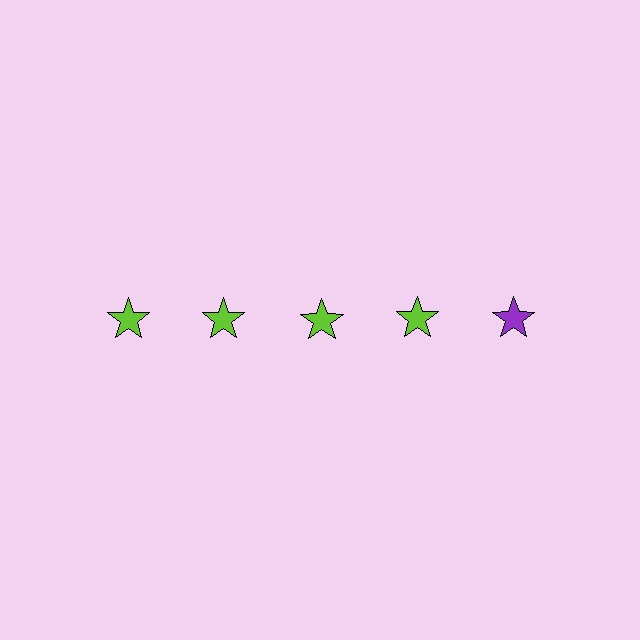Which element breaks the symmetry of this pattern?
The purple star in the top row, rightmost column breaks the symmetry. All other shapes are lime stars.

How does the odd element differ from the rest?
It has a different color: purple instead of lime.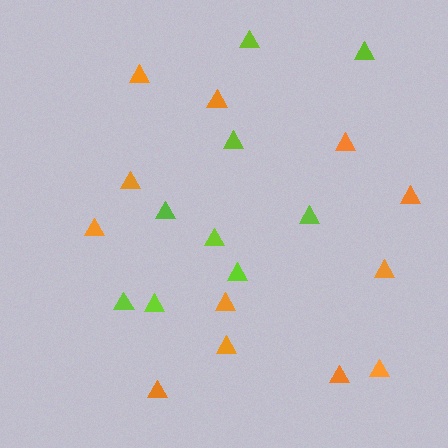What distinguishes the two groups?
There are 2 groups: one group of lime triangles (9) and one group of orange triangles (12).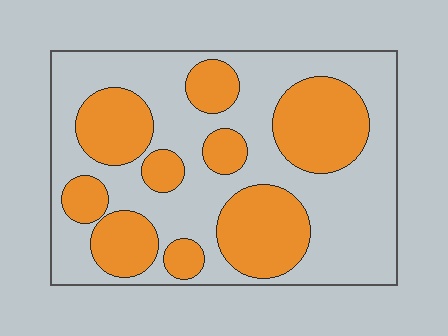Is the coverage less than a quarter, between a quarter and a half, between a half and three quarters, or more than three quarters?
Between a quarter and a half.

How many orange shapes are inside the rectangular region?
9.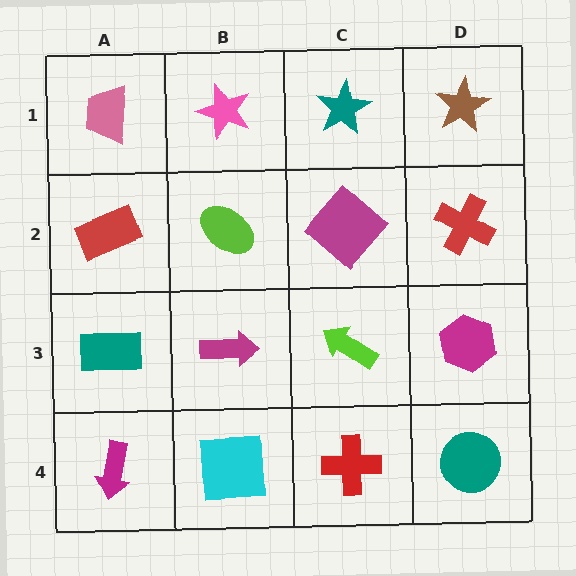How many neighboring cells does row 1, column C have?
3.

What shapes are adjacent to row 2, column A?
A pink trapezoid (row 1, column A), a teal rectangle (row 3, column A), a lime ellipse (row 2, column B).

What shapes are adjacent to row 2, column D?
A brown star (row 1, column D), a magenta hexagon (row 3, column D), a magenta diamond (row 2, column C).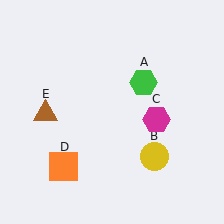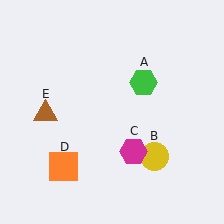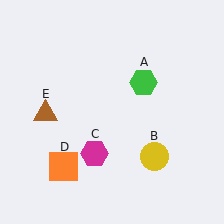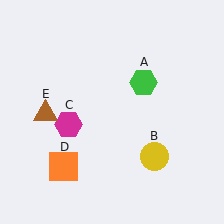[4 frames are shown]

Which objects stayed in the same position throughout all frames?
Green hexagon (object A) and yellow circle (object B) and orange square (object D) and brown triangle (object E) remained stationary.